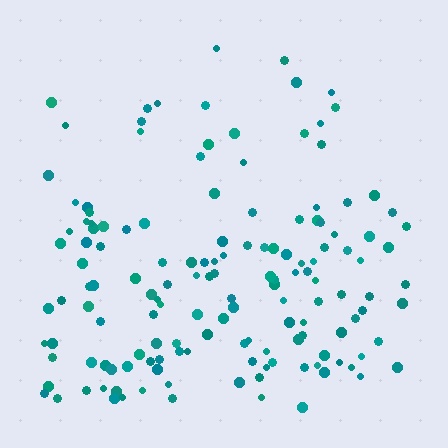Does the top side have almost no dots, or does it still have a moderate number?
Still a moderate number, just noticeably fewer than the bottom.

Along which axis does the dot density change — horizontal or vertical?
Vertical.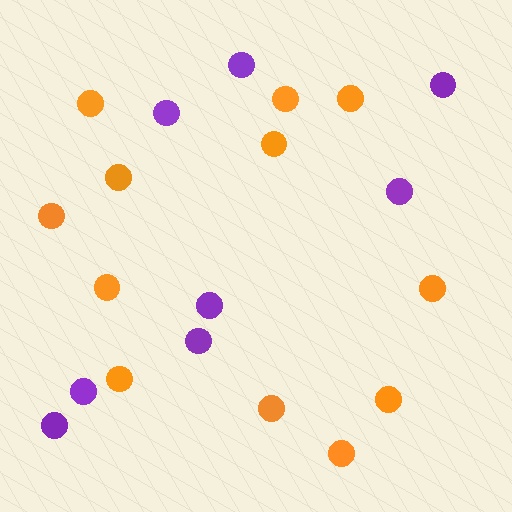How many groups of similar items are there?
There are 2 groups: one group of purple circles (8) and one group of orange circles (12).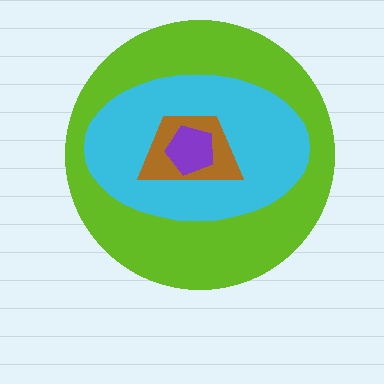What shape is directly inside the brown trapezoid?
The purple pentagon.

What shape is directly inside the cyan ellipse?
The brown trapezoid.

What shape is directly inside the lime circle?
The cyan ellipse.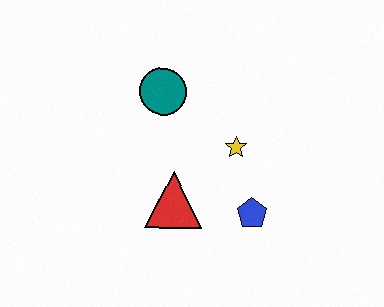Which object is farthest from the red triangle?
The teal circle is farthest from the red triangle.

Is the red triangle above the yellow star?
No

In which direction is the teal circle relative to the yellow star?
The teal circle is to the left of the yellow star.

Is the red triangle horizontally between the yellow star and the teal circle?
Yes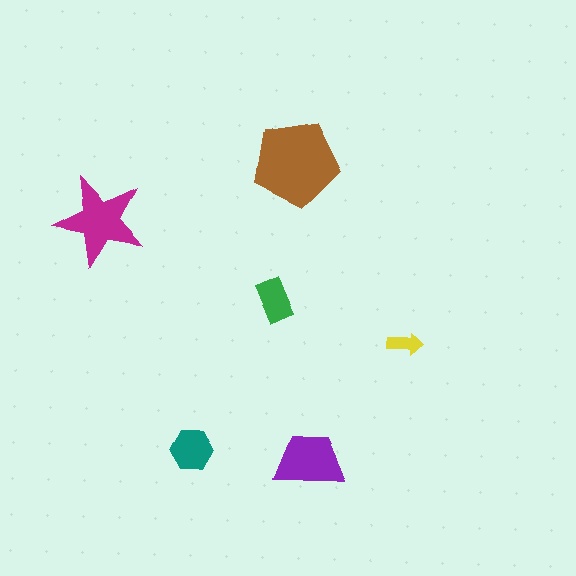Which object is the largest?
The brown pentagon.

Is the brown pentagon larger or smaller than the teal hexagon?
Larger.